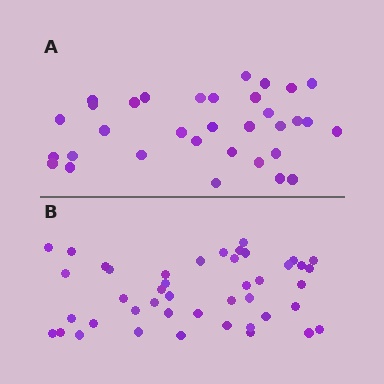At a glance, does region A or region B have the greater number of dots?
Region B (the bottom region) has more dots.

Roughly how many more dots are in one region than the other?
Region B has roughly 12 or so more dots than region A.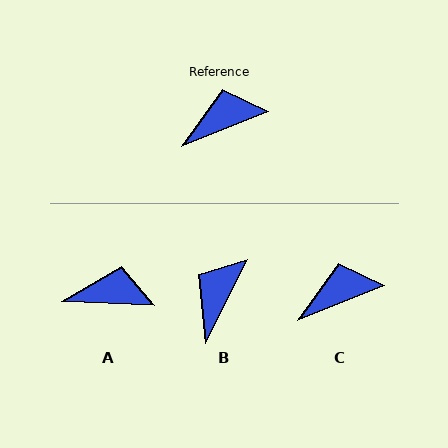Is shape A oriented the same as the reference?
No, it is off by about 25 degrees.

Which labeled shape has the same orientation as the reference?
C.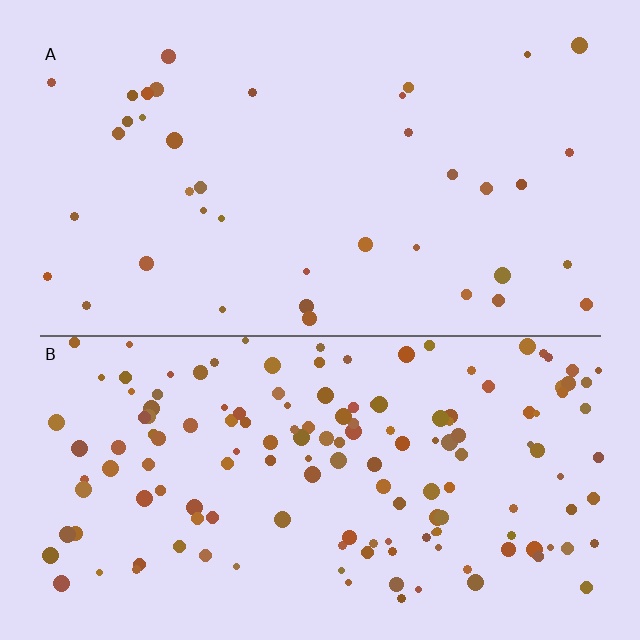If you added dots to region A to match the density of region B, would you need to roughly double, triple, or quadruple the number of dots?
Approximately quadruple.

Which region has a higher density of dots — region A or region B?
B (the bottom).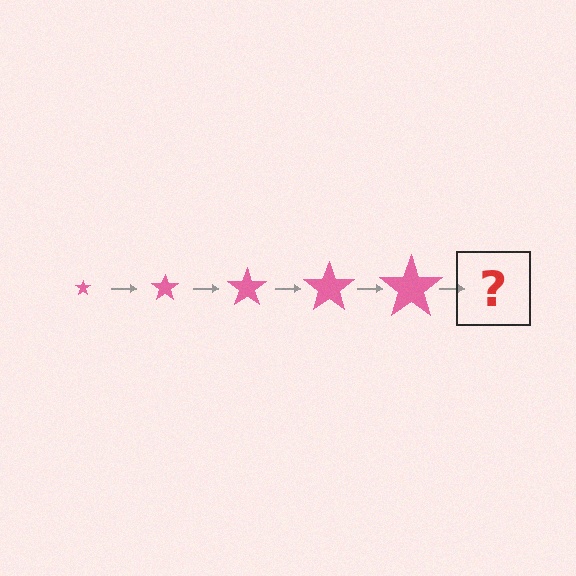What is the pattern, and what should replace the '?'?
The pattern is that the star gets progressively larger each step. The '?' should be a pink star, larger than the previous one.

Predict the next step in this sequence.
The next step is a pink star, larger than the previous one.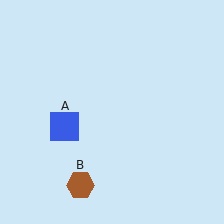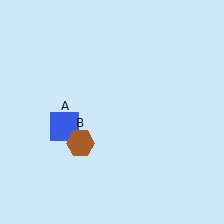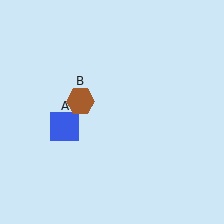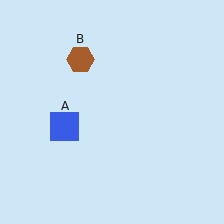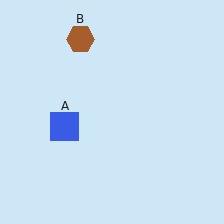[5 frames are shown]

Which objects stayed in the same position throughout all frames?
Blue square (object A) remained stationary.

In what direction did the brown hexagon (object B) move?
The brown hexagon (object B) moved up.